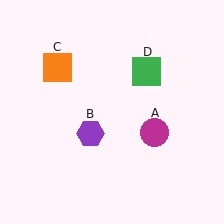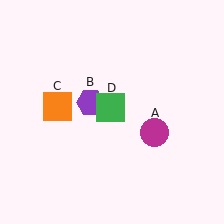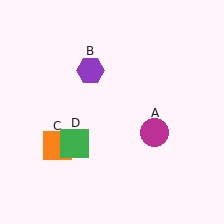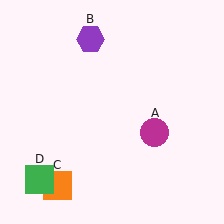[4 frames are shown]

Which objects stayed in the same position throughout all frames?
Magenta circle (object A) remained stationary.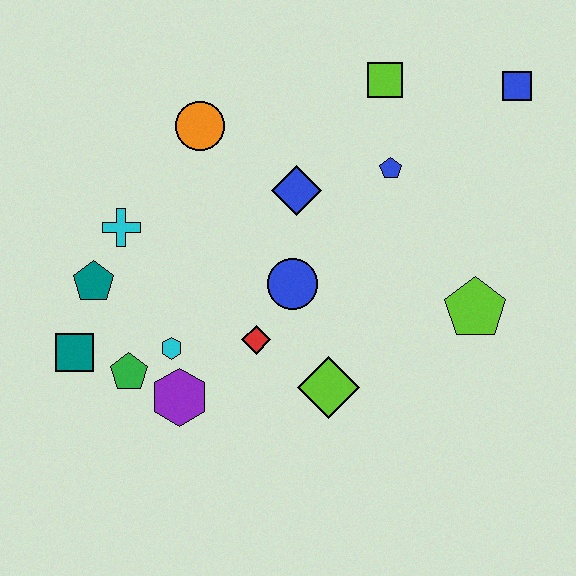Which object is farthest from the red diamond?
The blue square is farthest from the red diamond.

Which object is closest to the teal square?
The green pentagon is closest to the teal square.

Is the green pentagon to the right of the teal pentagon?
Yes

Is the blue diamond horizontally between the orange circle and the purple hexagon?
No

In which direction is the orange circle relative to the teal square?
The orange circle is above the teal square.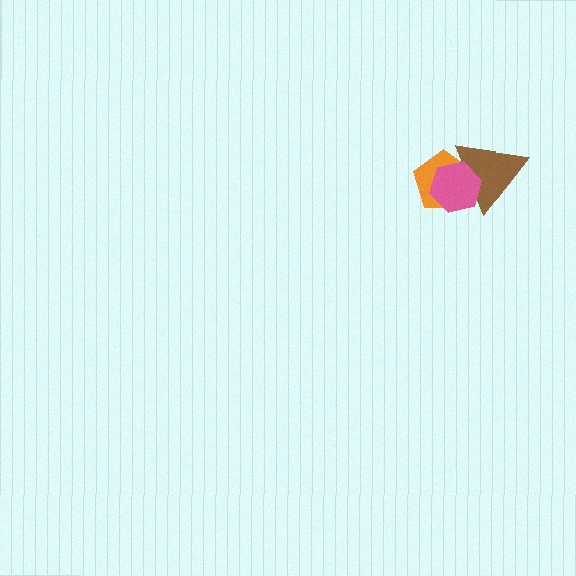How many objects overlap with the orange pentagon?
2 objects overlap with the orange pentagon.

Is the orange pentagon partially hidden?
Yes, it is partially covered by another shape.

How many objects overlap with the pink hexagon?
2 objects overlap with the pink hexagon.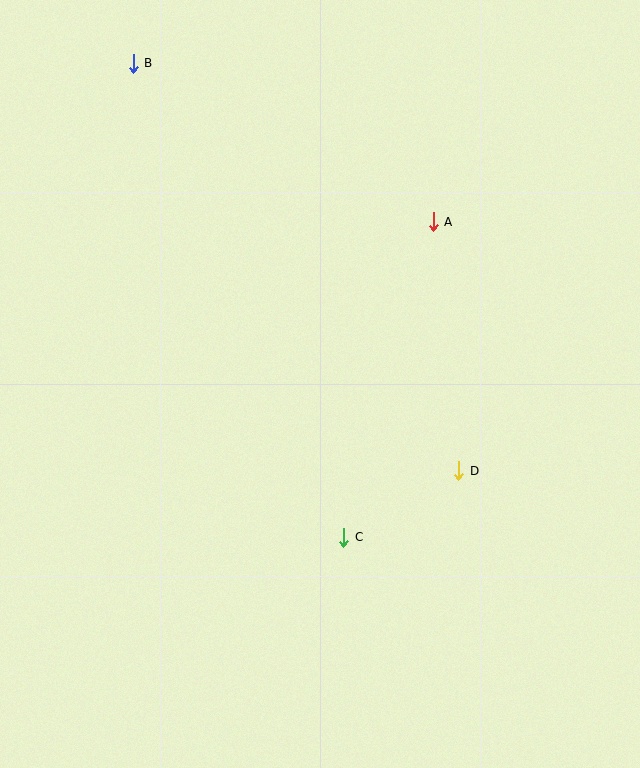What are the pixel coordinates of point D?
Point D is at (459, 471).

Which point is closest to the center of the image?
Point C at (344, 537) is closest to the center.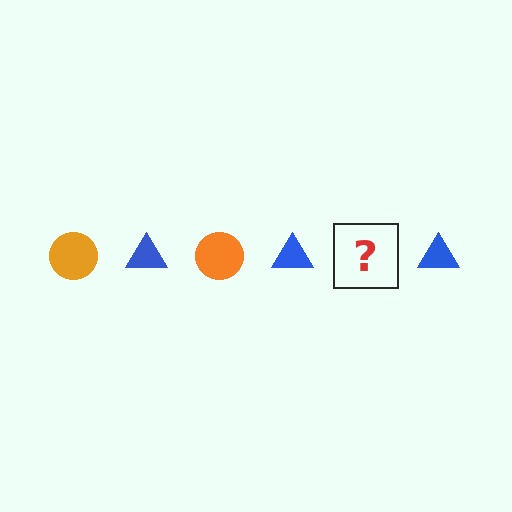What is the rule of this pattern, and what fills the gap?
The rule is that the pattern alternates between orange circle and blue triangle. The gap should be filled with an orange circle.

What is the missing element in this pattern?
The missing element is an orange circle.